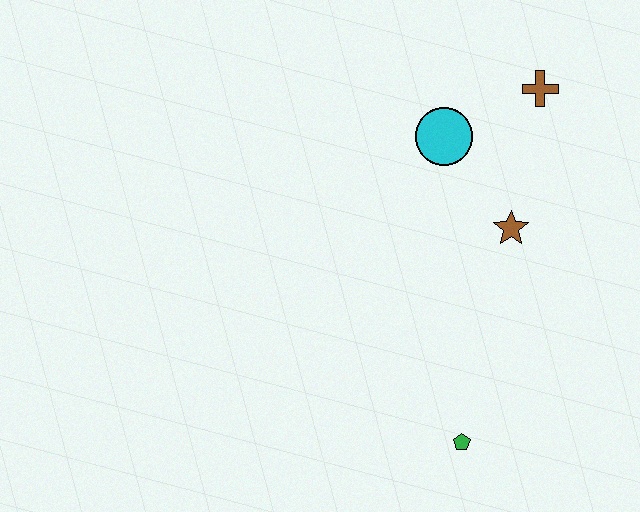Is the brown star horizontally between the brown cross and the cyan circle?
Yes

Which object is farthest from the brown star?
The green pentagon is farthest from the brown star.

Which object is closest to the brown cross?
The cyan circle is closest to the brown cross.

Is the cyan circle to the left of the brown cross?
Yes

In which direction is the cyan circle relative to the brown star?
The cyan circle is above the brown star.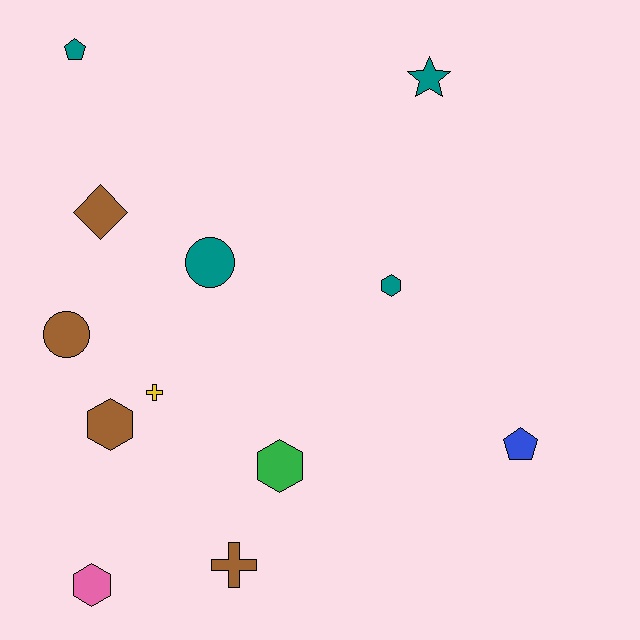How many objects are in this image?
There are 12 objects.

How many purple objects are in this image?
There are no purple objects.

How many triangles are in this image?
There are no triangles.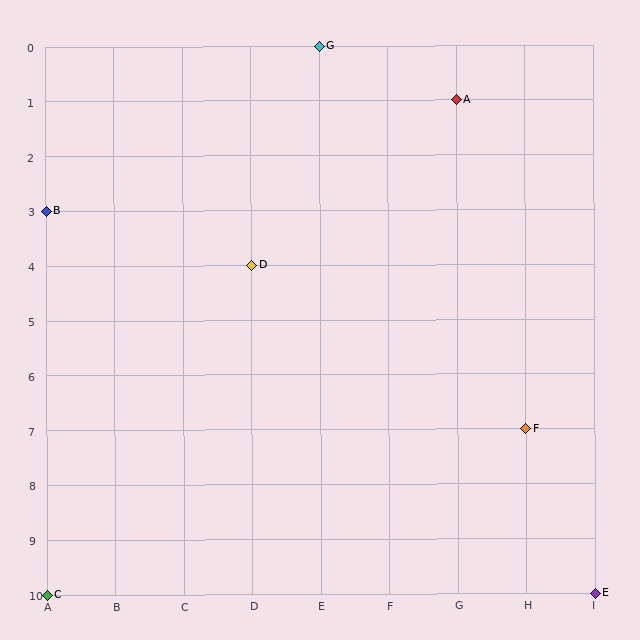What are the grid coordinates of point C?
Point C is at grid coordinates (A, 10).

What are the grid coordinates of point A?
Point A is at grid coordinates (G, 1).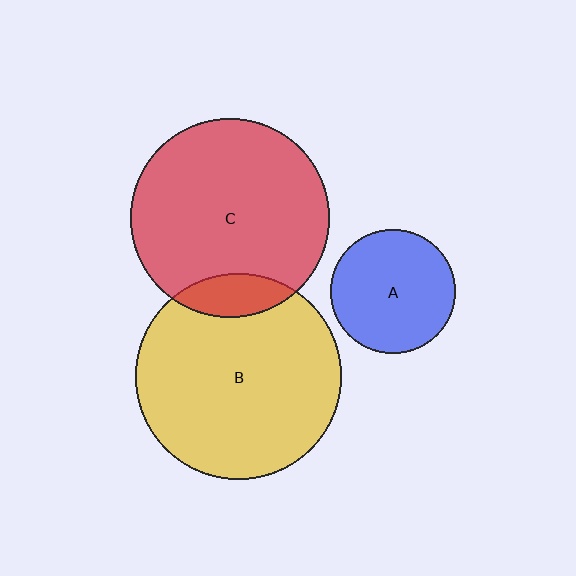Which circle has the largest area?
Circle B (yellow).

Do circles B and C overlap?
Yes.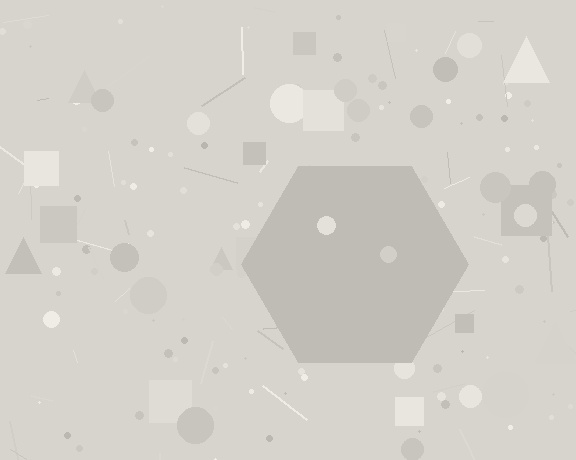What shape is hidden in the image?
A hexagon is hidden in the image.